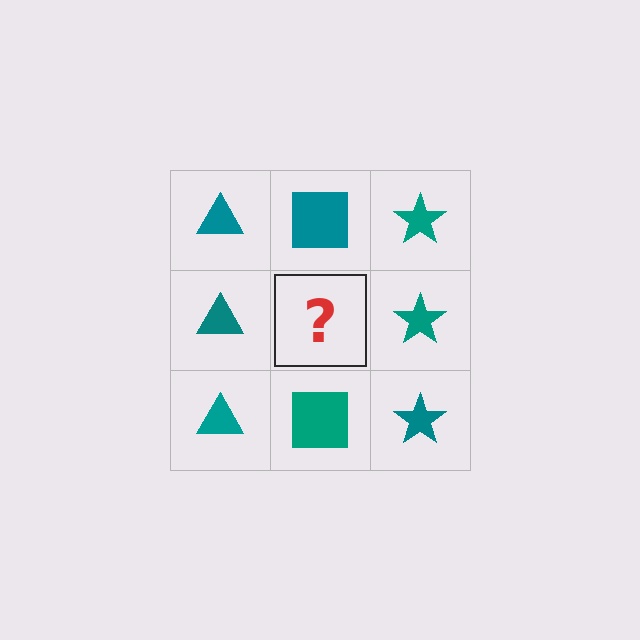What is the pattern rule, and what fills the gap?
The rule is that each column has a consistent shape. The gap should be filled with a teal square.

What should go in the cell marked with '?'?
The missing cell should contain a teal square.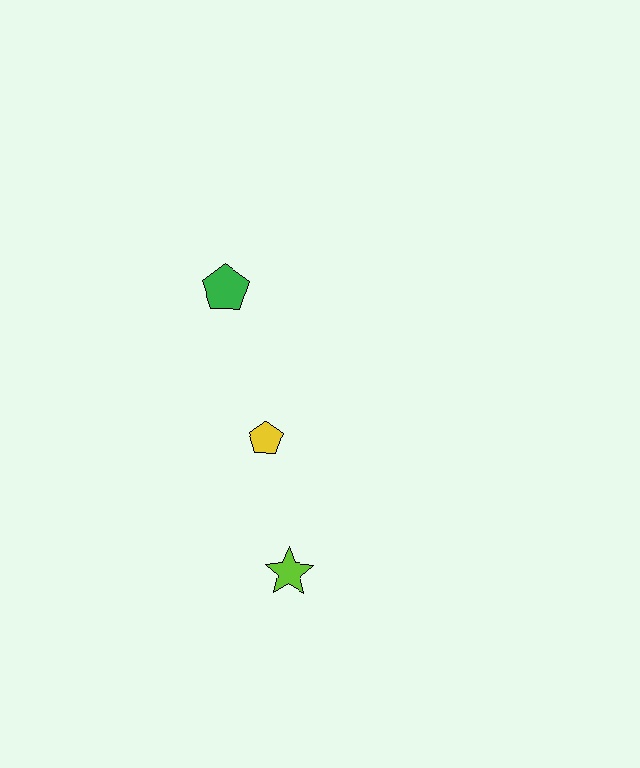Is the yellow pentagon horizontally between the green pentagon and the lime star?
Yes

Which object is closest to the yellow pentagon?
The lime star is closest to the yellow pentagon.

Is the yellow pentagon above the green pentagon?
No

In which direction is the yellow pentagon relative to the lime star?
The yellow pentagon is above the lime star.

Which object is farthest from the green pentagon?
The lime star is farthest from the green pentagon.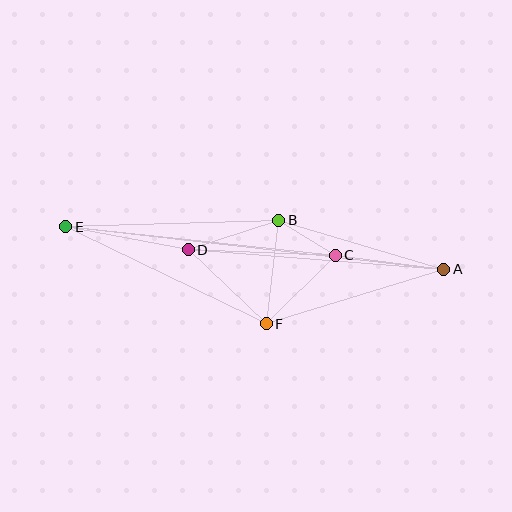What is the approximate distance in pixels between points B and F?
The distance between B and F is approximately 104 pixels.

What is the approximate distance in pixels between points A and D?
The distance between A and D is approximately 256 pixels.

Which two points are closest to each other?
Points B and C are closest to each other.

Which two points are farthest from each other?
Points A and E are farthest from each other.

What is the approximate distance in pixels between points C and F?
The distance between C and F is approximately 97 pixels.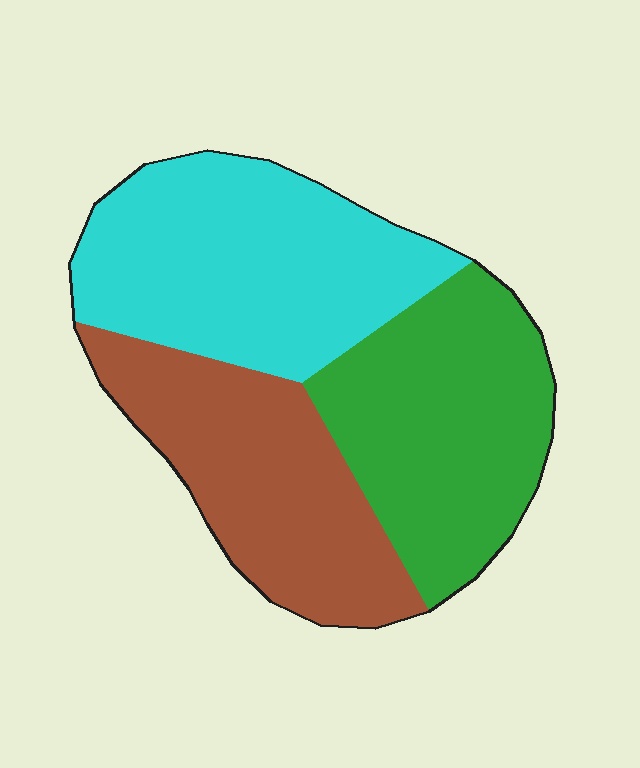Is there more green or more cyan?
Cyan.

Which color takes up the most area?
Cyan, at roughly 35%.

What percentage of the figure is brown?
Brown takes up between a quarter and a half of the figure.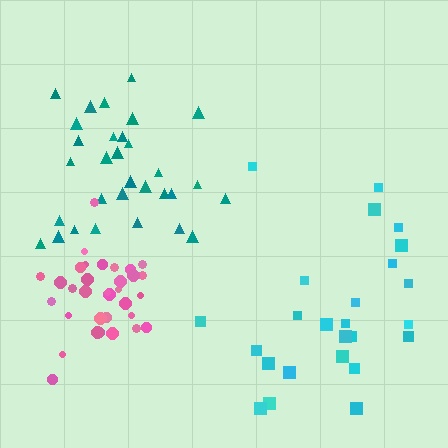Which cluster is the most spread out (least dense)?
Cyan.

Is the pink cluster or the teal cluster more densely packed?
Pink.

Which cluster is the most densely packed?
Pink.